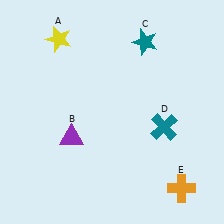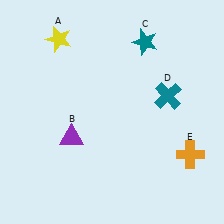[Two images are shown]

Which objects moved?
The objects that moved are: the teal cross (D), the orange cross (E).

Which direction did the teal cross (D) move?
The teal cross (D) moved up.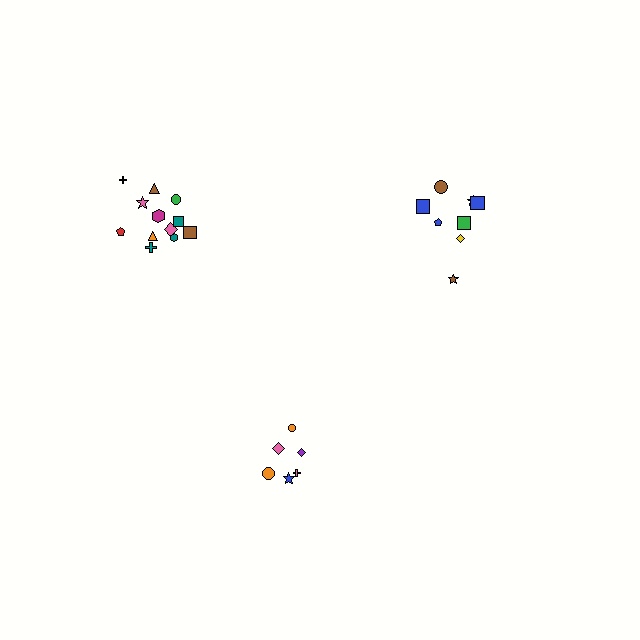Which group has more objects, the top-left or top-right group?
The top-left group.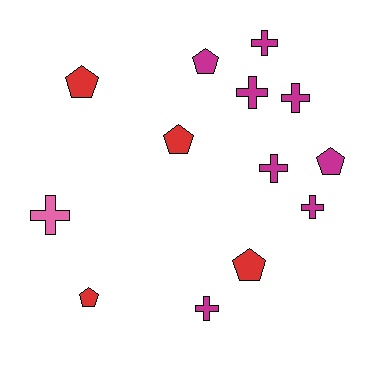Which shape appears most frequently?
Cross, with 7 objects.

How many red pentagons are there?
There are 4 red pentagons.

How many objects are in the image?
There are 13 objects.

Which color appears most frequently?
Magenta, with 8 objects.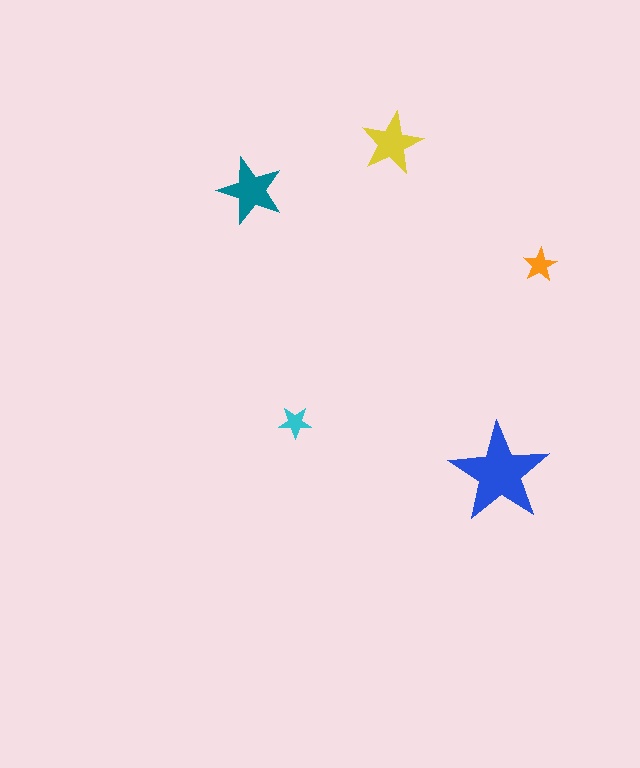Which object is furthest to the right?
The orange star is rightmost.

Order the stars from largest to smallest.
the blue one, the teal one, the yellow one, the orange one, the cyan one.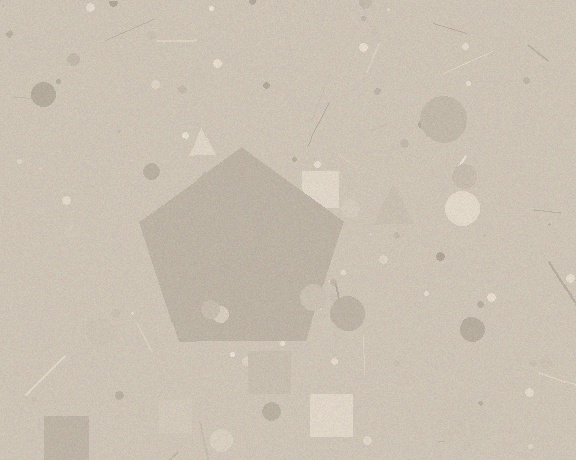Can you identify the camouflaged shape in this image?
The camouflaged shape is a pentagon.